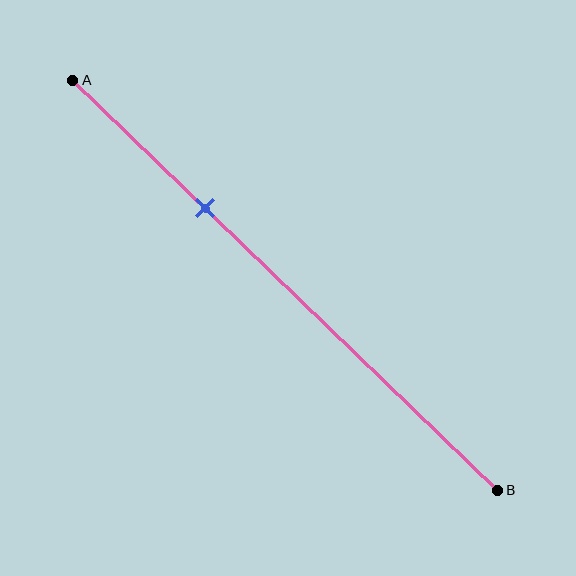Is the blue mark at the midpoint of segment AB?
No, the mark is at about 30% from A, not at the 50% midpoint.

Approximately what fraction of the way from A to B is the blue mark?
The blue mark is approximately 30% of the way from A to B.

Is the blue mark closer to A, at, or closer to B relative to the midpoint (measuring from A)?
The blue mark is closer to point A than the midpoint of segment AB.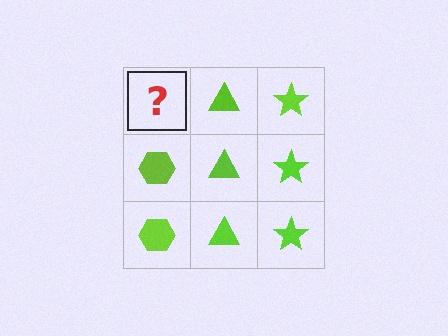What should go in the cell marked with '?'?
The missing cell should contain a lime hexagon.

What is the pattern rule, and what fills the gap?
The rule is that each column has a consistent shape. The gap should be filled with a lime hexagon.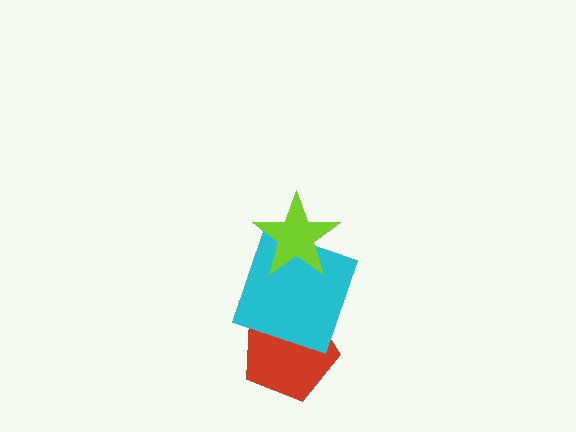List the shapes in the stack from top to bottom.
From top to bottom: the lime star, the cyan square, the red pentagon.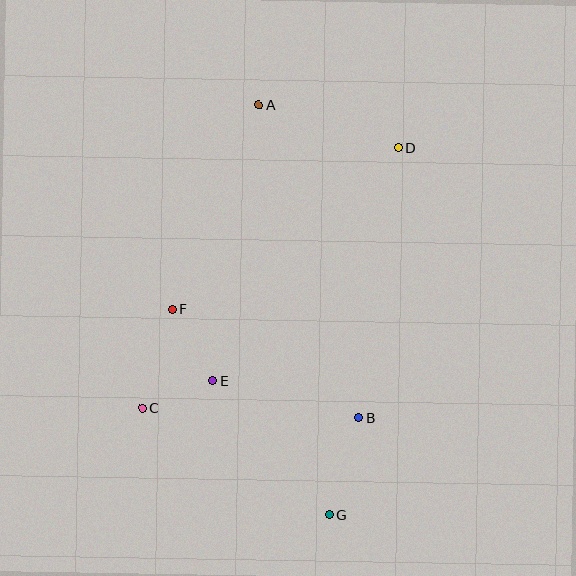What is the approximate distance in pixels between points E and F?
The distance between E and F is approximately 82 pixels.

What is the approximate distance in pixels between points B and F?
The distance between B and F is approximately 216 pixels.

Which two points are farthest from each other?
Points A and G are farthest from each other.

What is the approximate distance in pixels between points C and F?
The distance between C and F is approximately 103 pixels.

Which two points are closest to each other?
Points C and E are closest to each other.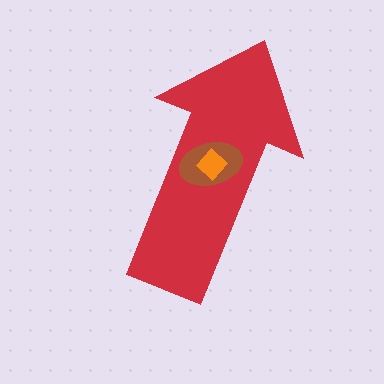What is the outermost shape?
The red arrow.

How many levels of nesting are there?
3.